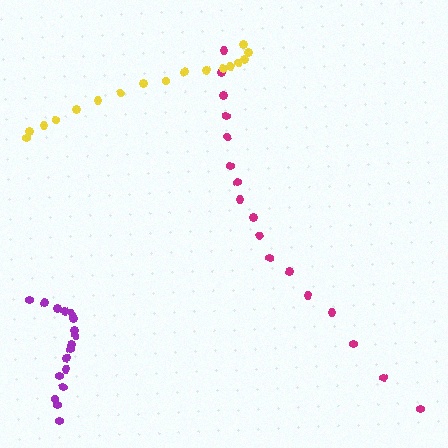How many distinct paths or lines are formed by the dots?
There are 3 distinct paths.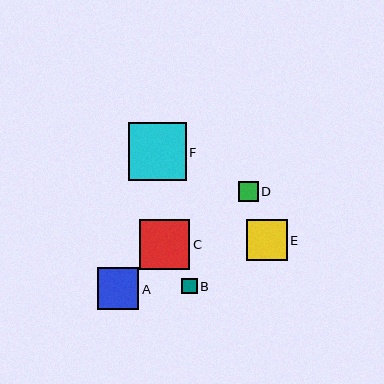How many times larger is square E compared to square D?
Square E is approximately 2.0 times the size of square D.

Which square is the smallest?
Square B is the smallest with a size of approximately 15 pixels.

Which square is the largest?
Square F is the largest with a size of approximately 58 pixels.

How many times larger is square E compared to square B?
Square E is approximately 2.7 times the size of square B.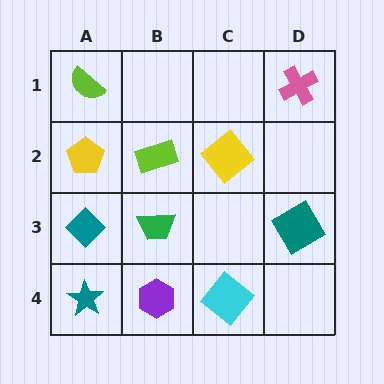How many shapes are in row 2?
3 shapes.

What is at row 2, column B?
A lime rectangle.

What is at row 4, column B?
A purple hexagon.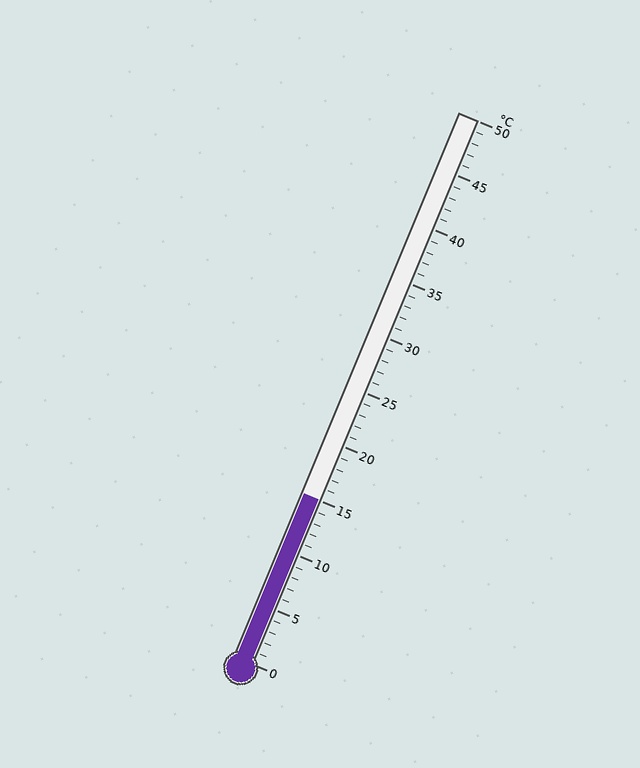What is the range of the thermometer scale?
The thermometer scale ranges from 0°C to 50°C.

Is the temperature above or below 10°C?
The temperature is above 10°C.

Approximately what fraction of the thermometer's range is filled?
The thermometer is filled to approximately 30% of its range.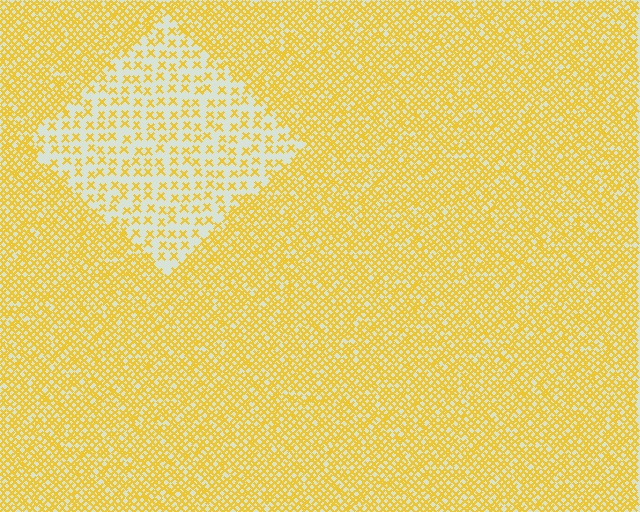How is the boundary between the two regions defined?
The boundary is defined by a change in element density (approximately 2.6x ratio). All elements are the same color, size, and shape.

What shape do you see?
I see a diamond.